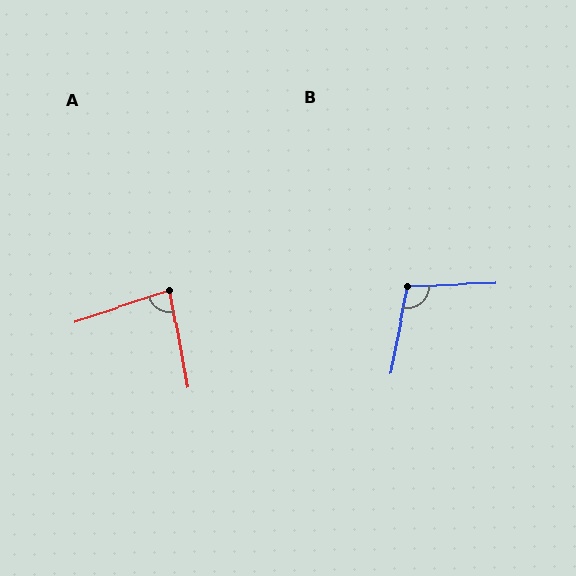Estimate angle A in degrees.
Approximately 82 degrees.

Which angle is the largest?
B, at approximately 103 degrees.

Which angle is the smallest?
A, at approximately 82 degrees.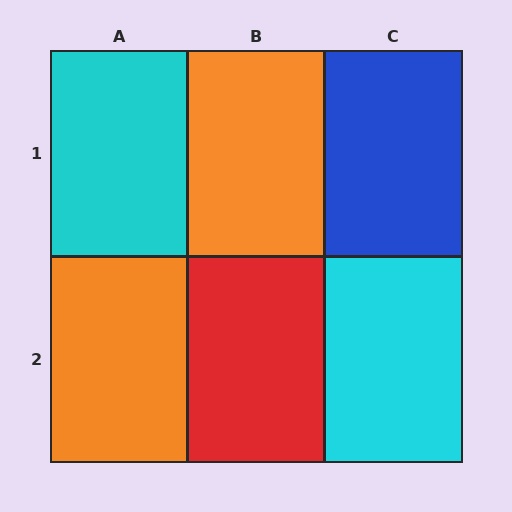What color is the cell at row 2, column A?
Orange.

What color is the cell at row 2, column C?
Cyan.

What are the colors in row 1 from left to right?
Cyan, orange, blue.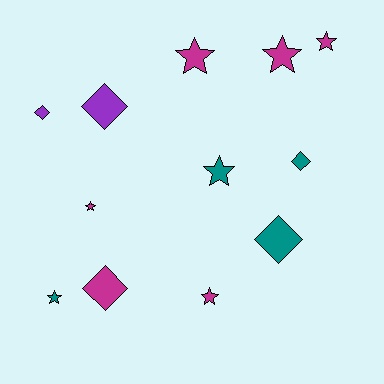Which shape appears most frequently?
Star, with 7 objects.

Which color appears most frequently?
Magenta, with 6 objects.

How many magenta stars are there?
There are 5 magenta stars.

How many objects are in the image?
There are 12 objects.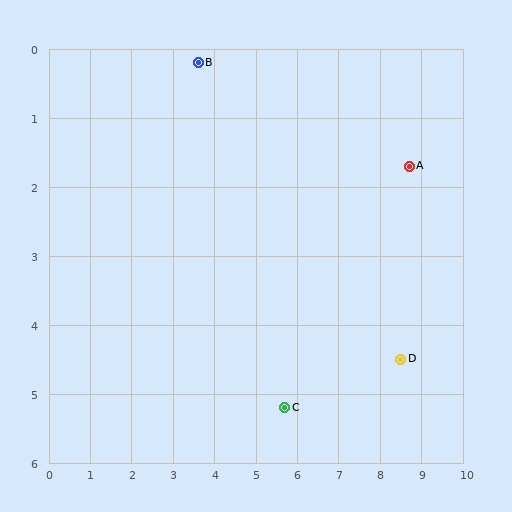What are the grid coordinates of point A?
Point A is at approximately (8.7, 1.7).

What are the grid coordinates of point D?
Point D is at approximately (8.5, 4.5).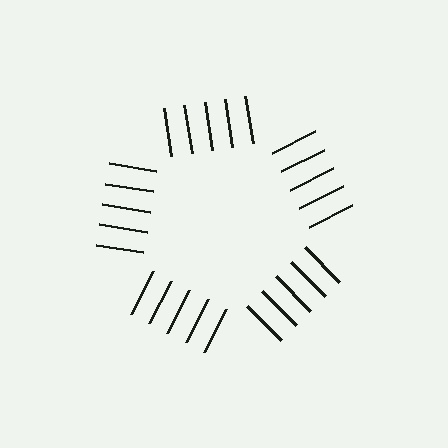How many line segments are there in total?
25 — 5 along each of the 5 edges.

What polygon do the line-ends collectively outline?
An illusory pentagon — the line segments terminate on its edges but no continuous stroke is drawn.